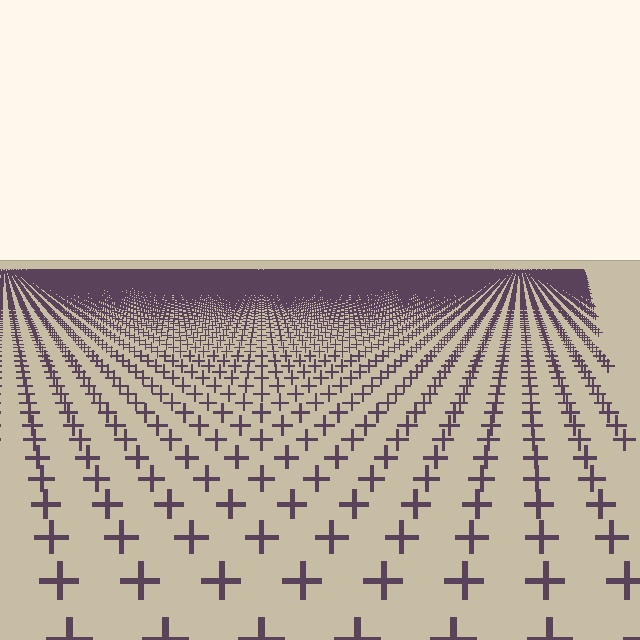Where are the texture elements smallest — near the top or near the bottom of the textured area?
Near the top.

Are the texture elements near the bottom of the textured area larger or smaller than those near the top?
Larger. Near the bottom, elements are closer to the viewer and appear at a bigger on-screen size.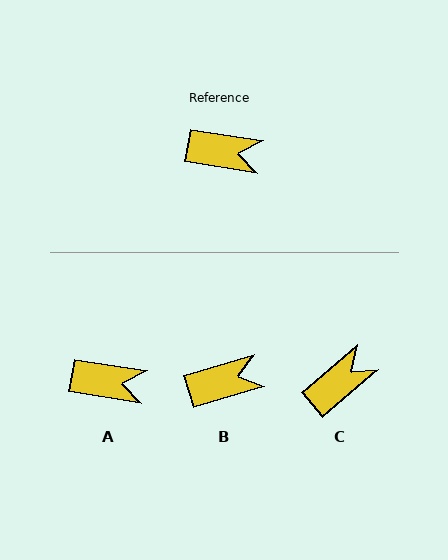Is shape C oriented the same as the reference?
No, it is off by about 50 degrees.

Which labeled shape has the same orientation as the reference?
A.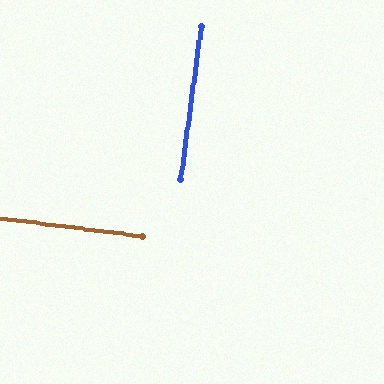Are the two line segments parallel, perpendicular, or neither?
Perpendicular — they meet at approximately 90°.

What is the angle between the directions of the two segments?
Approximately 90 degrees.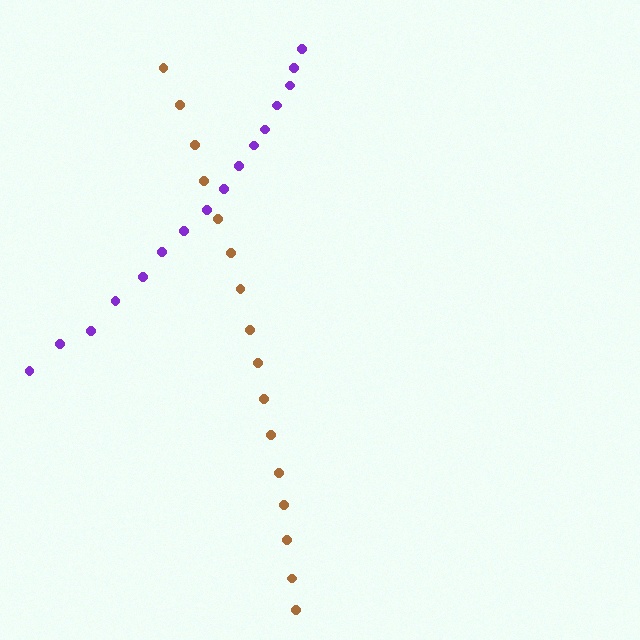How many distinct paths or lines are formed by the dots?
There are 2 distinct paths.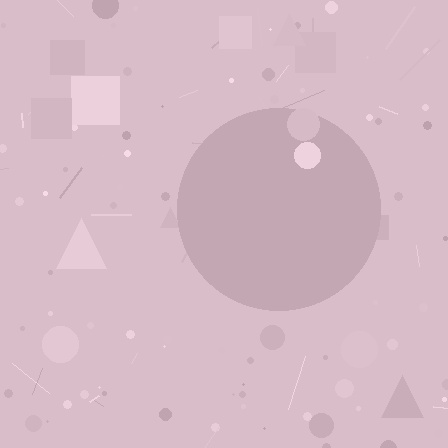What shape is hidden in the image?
A circle is hidden in the image.